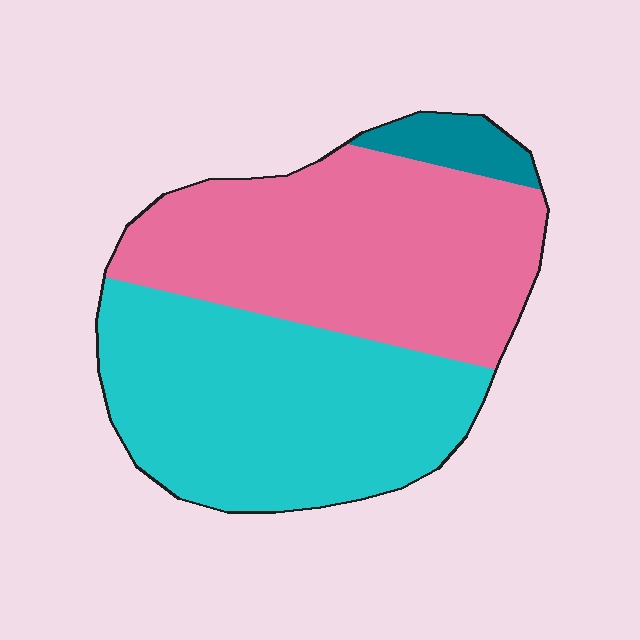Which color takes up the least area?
Teal, at roughly 5%.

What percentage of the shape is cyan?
Cyan takes up about one half (1/2) of the shape.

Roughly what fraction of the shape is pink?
Pink takes up about one half (1/2) of the shape.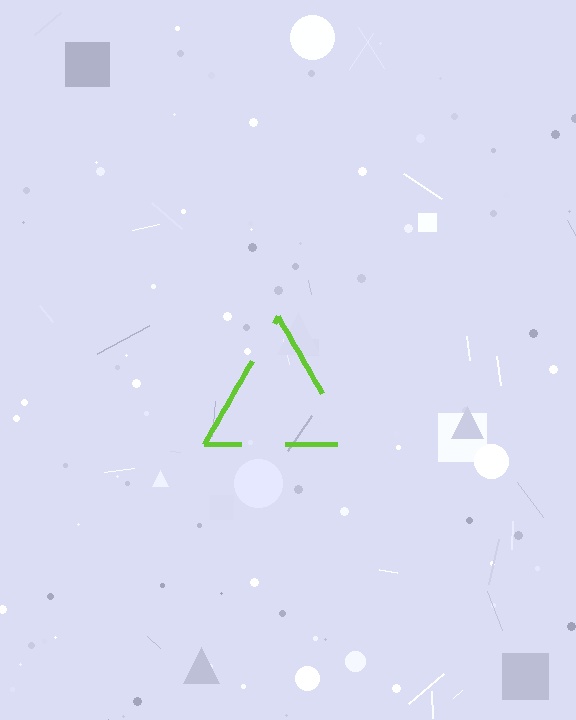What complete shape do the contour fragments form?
The contour fragments form a triangle.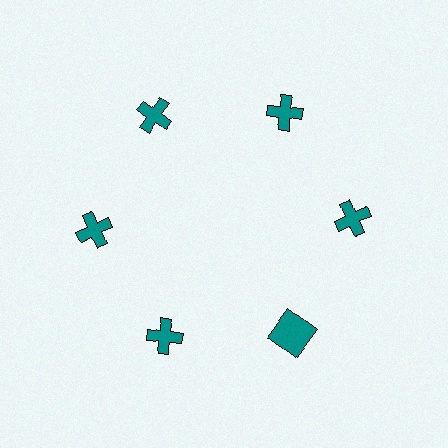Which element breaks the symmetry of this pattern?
The teal square at roughly the 5 o'clock position breaks the symmetry. All other shapes are teal crosses.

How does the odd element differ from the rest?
It has a different shape: square instead of cross.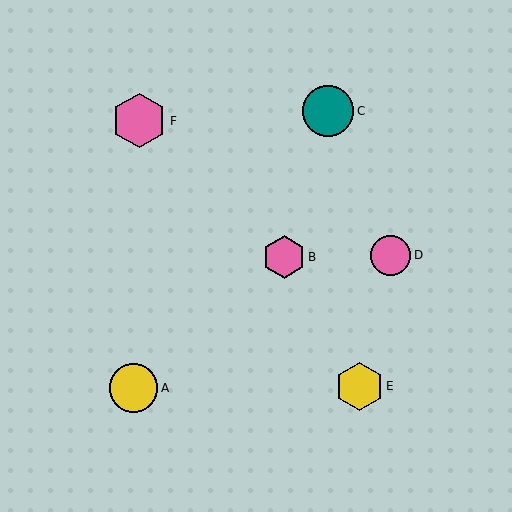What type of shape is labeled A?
Shape A is a yellow circle.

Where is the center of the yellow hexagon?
The center of the yellow hexagon is at (359, 386).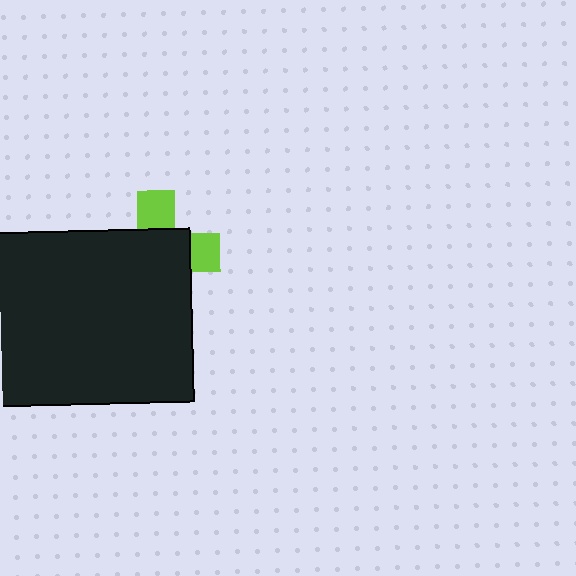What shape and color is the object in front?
The object in front is a black rectangle.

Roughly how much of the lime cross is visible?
A small part of it is visible (roughly 32%).